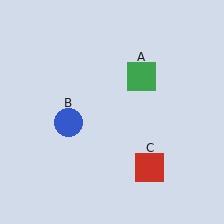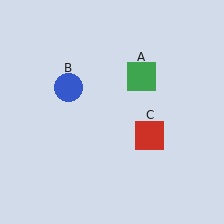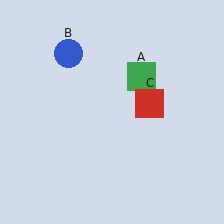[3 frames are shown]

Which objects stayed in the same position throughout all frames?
Green square (object A) remained stationary.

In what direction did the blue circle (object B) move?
The blue circle (object B) moved up.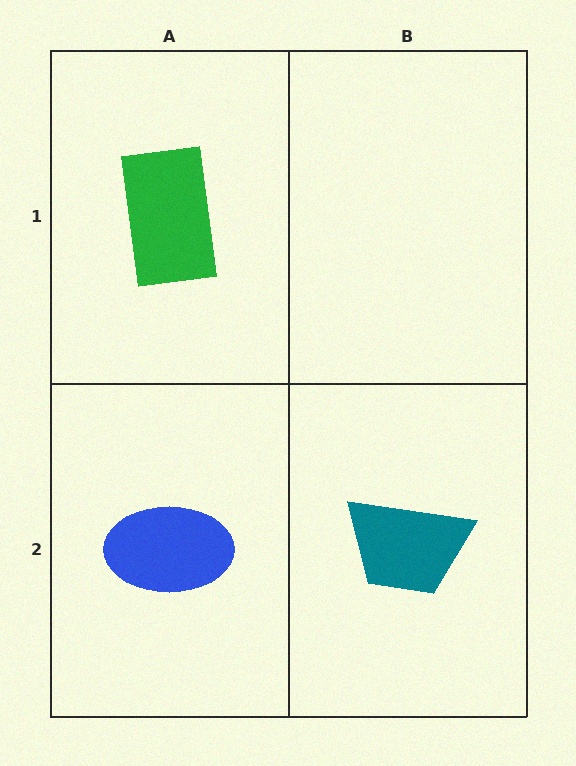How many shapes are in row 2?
2 shapes.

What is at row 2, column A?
A blue ellipse.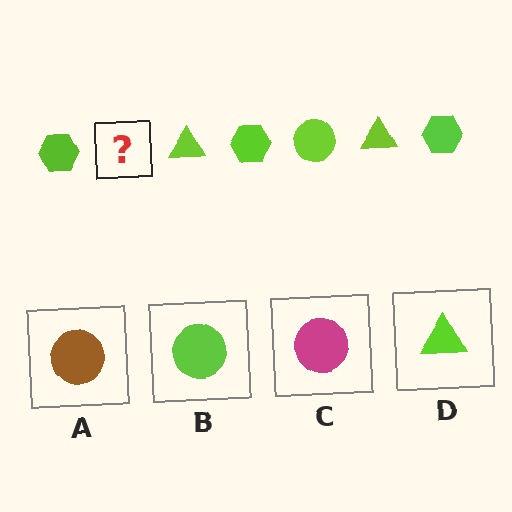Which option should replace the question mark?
Option B.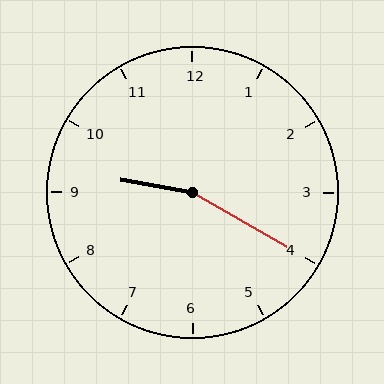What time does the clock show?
9:20.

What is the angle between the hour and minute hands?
Approximately 160 degrees.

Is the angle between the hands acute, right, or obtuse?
It is obtuse.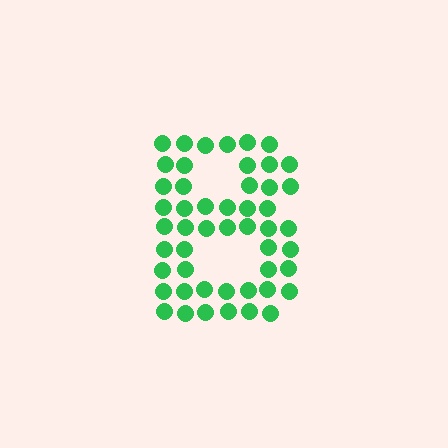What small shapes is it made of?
It is made of small circles.